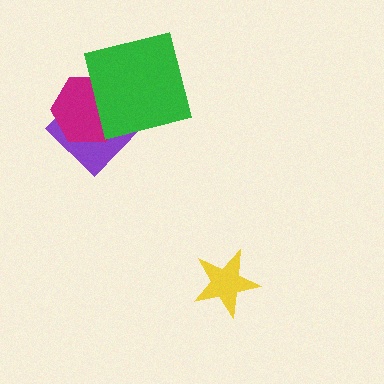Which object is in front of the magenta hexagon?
The green square is in front of the magenta hexagon.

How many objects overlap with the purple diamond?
2 objects overlap with the purple diamond.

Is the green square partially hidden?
No, no other shape covers it.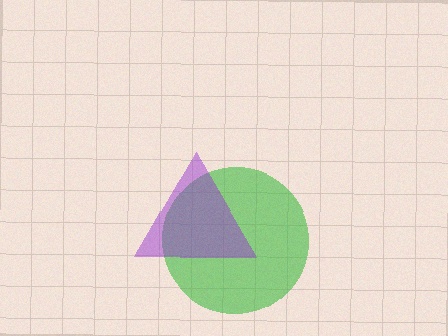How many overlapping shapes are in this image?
There are 2 overlapping shapes in the image.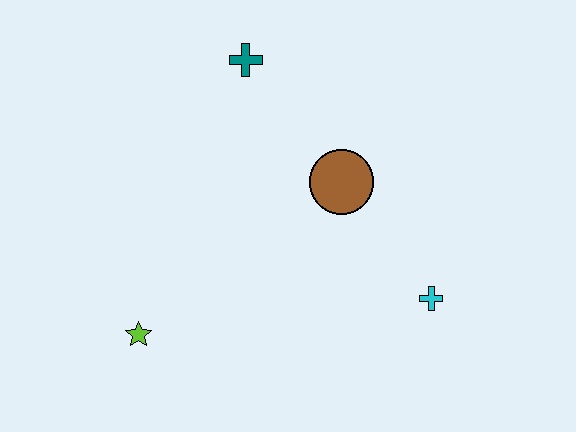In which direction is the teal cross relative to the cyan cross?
The teal cross is above the cyan cross.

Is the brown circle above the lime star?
Yes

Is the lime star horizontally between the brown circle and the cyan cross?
No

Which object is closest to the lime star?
The brown circle is closest to the lime star.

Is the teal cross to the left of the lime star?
No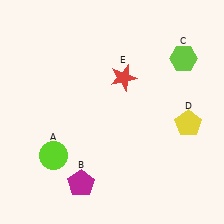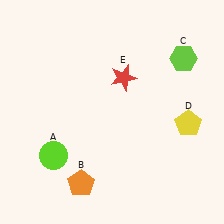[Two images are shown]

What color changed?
The pentagon (B) changed from magenta in Image 1 to orange in Image 2.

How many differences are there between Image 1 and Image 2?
There is 1 difference between the two images.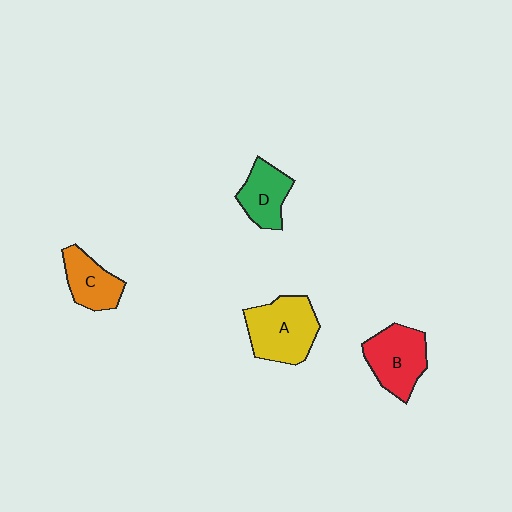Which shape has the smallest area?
Shape C (orange).